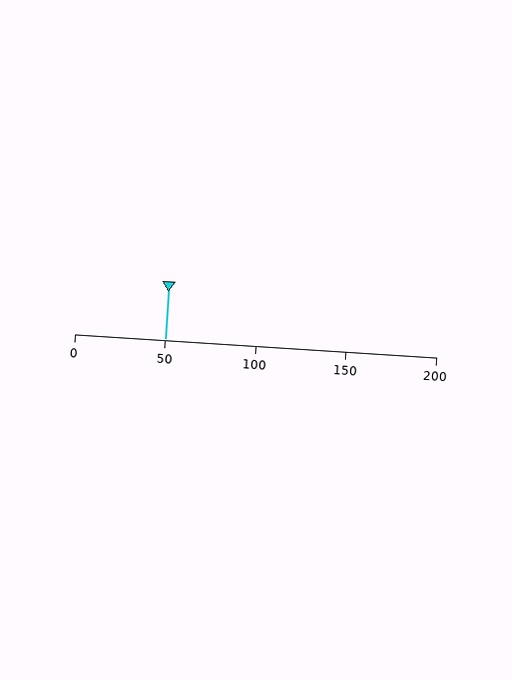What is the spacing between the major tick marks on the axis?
The major ticks are spaced 50 apart.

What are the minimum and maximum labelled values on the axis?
The axis runs from 0 to 200.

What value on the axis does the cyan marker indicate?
The marker indicates approximately 50.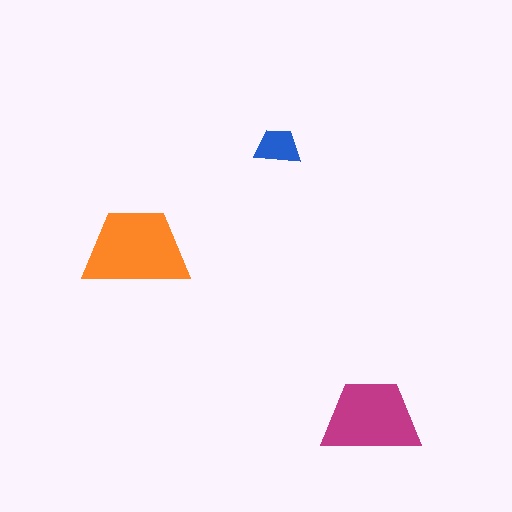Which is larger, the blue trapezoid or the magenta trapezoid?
The magenta one.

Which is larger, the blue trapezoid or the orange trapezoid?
The orange one.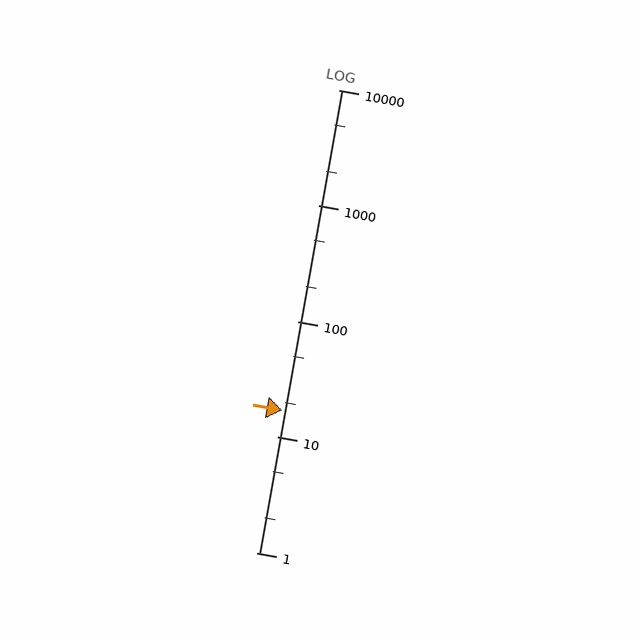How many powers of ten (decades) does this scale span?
The scale spans 4 decades, from 1 to 10000.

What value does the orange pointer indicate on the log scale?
The pointer indicates approximately 17.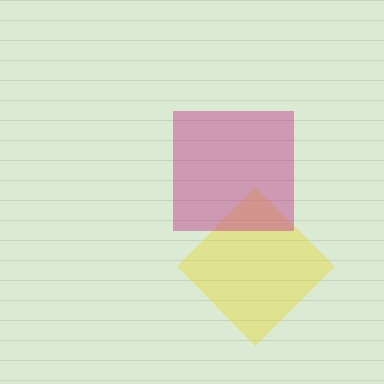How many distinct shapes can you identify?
There are 2 distinct shapes: a yellow diamond, a magenta square.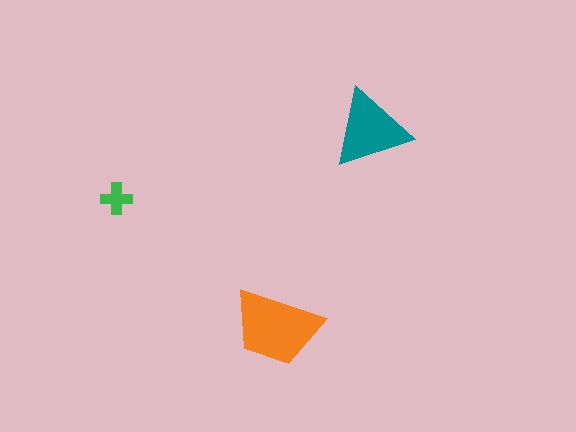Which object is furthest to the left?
The green cross is leftmost.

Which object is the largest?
The orange trapezoid.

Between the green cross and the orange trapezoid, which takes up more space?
The orange trapezoid.